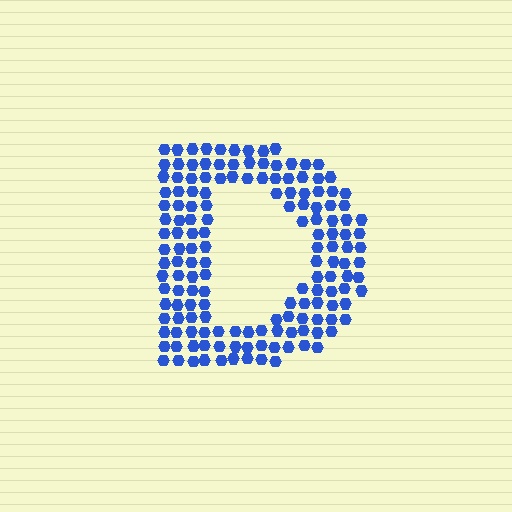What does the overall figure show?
The overall figure shows the letter D.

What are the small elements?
The small elements are hexagons.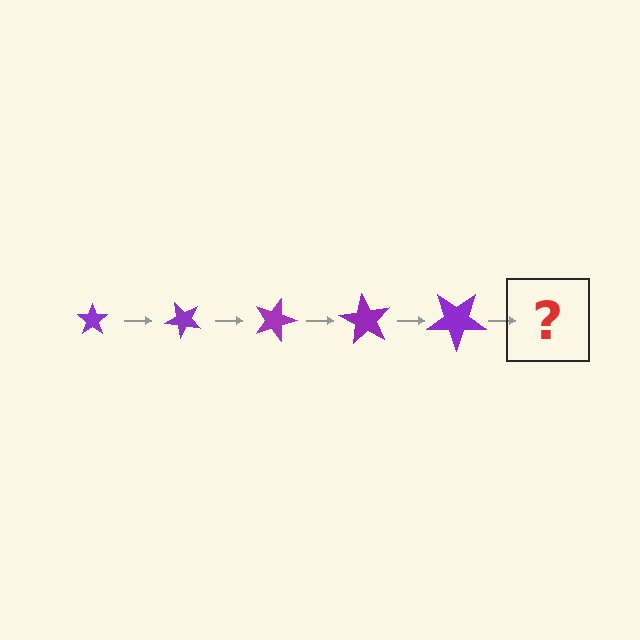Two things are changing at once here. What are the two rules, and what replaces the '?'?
The two rules are that the star grows larger each step and it rotates 45 degrees each step. The '?' should be a star, larger than the previous one and rotated 225 degrees from the start.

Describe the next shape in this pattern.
It should be a star, larger than the previous one and rotated 225 degrees from the start.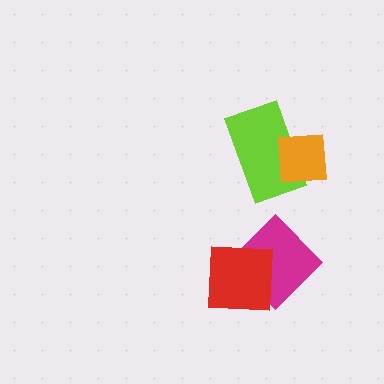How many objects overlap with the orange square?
1 object overlaps with the orange square.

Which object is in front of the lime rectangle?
The orange square is in front of the lime rectangle.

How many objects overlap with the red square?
1 object overlaps with the red square.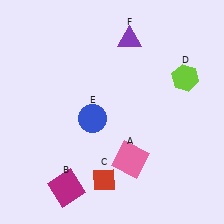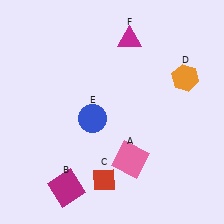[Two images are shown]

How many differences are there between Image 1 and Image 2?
There are 2 differences between the two images.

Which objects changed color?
D changed from lime to orange. F changed from purple to magenta.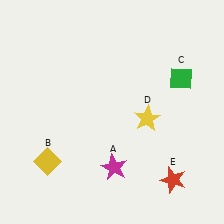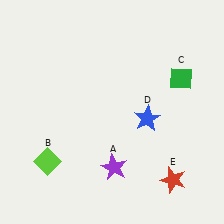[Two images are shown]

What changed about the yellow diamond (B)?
In Image 1, B is yellow. In Image 2, it changed to lime.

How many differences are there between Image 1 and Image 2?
There are 3 differences between the two images.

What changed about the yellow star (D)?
In Image 1, D is yellow. In Image 2, it changed to blue.